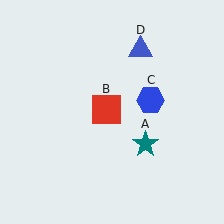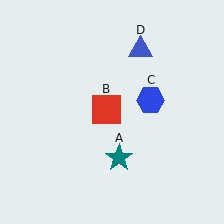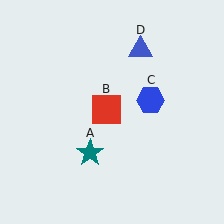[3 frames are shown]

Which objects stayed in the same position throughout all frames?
Red square (object B) and blue hexagon (object C) and blue triangle (object D) remained stationary.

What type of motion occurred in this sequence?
The teal star (object A) rotated clockwise around the center of the scene.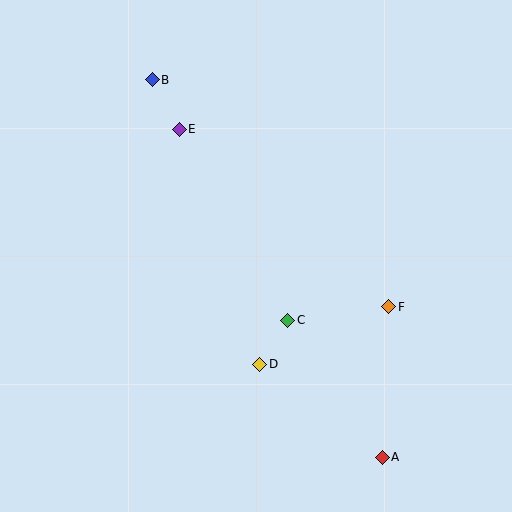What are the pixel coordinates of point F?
Point F is at (389, 307).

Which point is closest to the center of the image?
Point C at (288, 320) is closest to the center.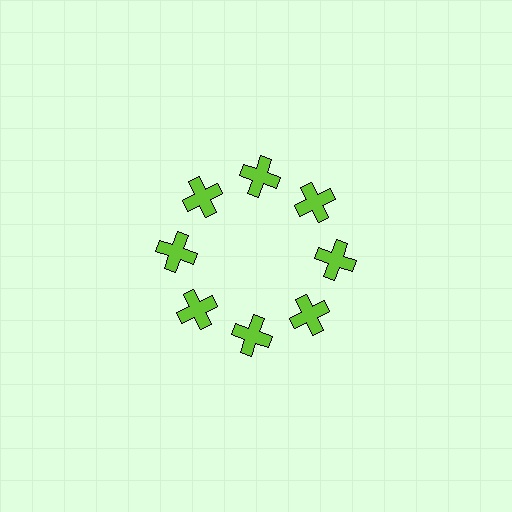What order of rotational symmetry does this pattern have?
This pattern has 8-fold rotational symmetry.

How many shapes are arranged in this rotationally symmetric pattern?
There are 8 shapes, arranged in 8 groups of 1.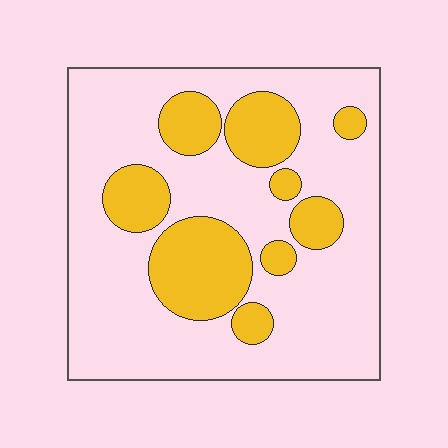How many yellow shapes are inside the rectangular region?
9.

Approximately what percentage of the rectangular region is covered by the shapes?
Approximately 25%.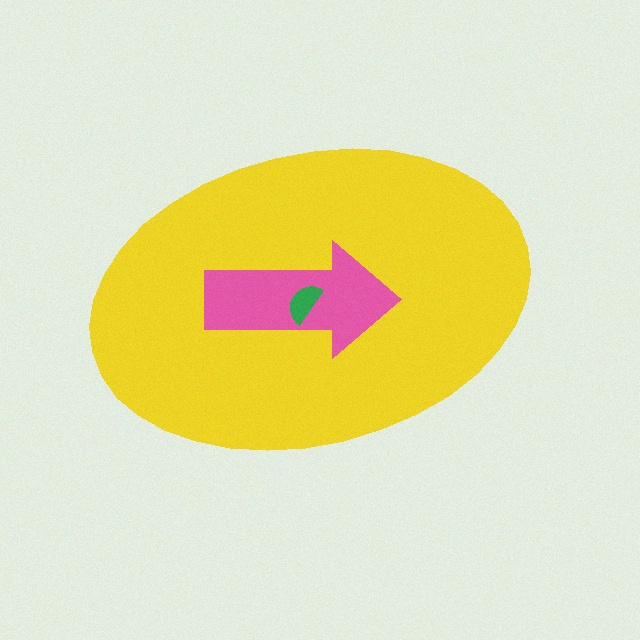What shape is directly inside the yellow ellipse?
The pink arrow.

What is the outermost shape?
The yellow ellipse.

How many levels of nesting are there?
3.